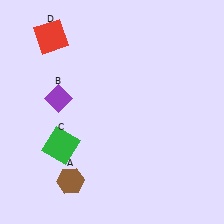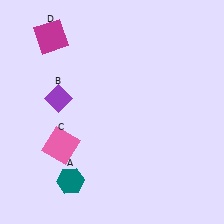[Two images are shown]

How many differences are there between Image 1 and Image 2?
There are 3 differences between the two images.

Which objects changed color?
A changed from brown to teal. C changed from green to pink. D changed from red to magenta.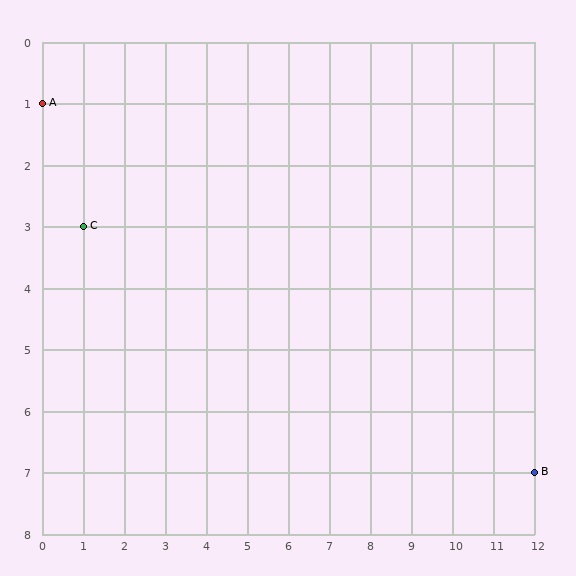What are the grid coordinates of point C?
Point C is at grid coordinates (1, 3).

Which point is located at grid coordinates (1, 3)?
Point C is at (1, 3).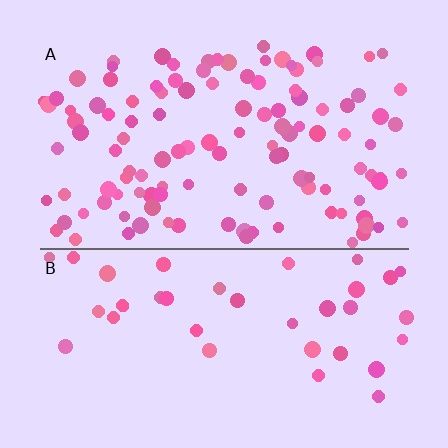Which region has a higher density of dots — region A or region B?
A (the top).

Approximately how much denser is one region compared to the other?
Approximately 2.9× — region A over region B.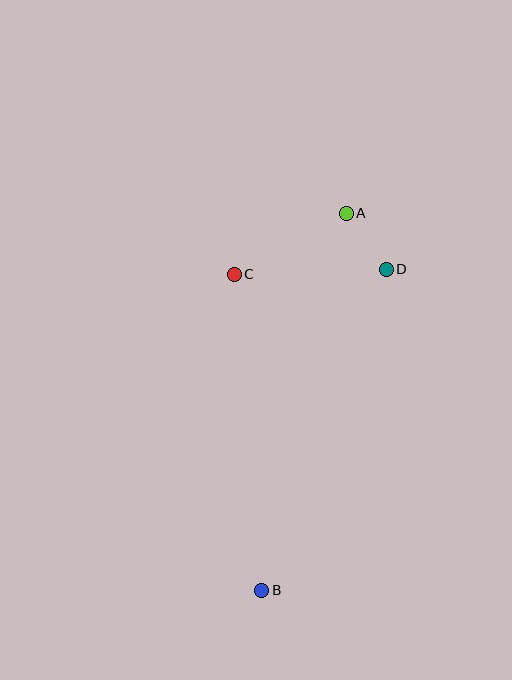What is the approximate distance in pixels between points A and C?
The distance between A and C is approximately 127 pixels.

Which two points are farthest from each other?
Points A and B are farthest from each other.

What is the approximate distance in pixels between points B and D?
The distance between B and D is approximately 344 pixels.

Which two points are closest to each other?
Points A and D are closest to each other.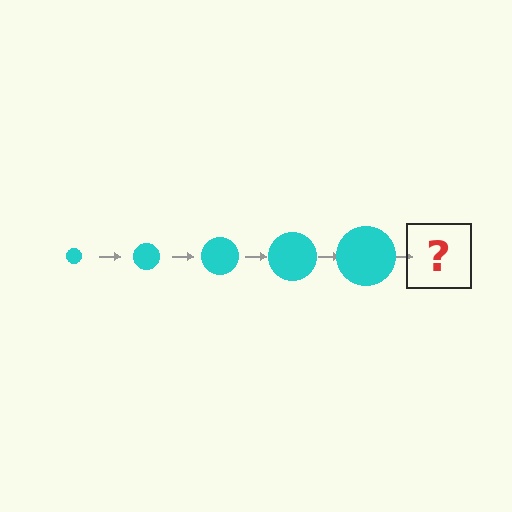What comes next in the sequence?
The next element should be a cyan circle, larger than the previous one.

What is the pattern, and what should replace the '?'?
The pattern is that the circle gets progressively larger each step. The '?' should be a cyan circle, larger than the previous one.